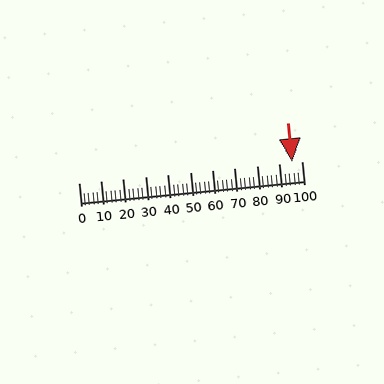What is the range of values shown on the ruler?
The ruler shows values from 0 to 100.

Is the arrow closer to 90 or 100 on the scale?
The arrow is closer to 100.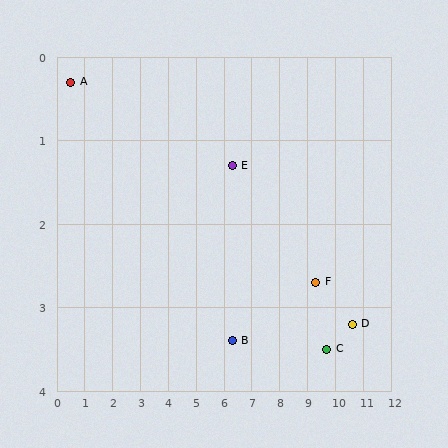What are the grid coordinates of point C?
Point C is at approximately (9.7, 3.5).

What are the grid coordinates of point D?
Point D is at approximately (10.6, 3.2).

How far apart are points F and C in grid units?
Points F and C are about 0.9 grid units apart.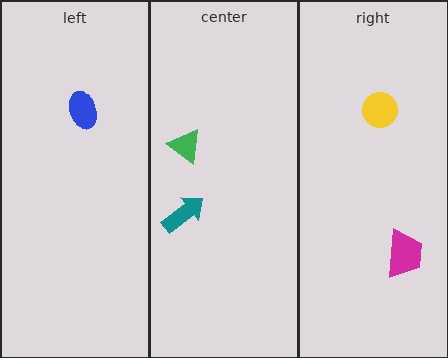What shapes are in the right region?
The magenta trapezoid, the yellow circle.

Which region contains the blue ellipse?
The left region.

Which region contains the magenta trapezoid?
The right region.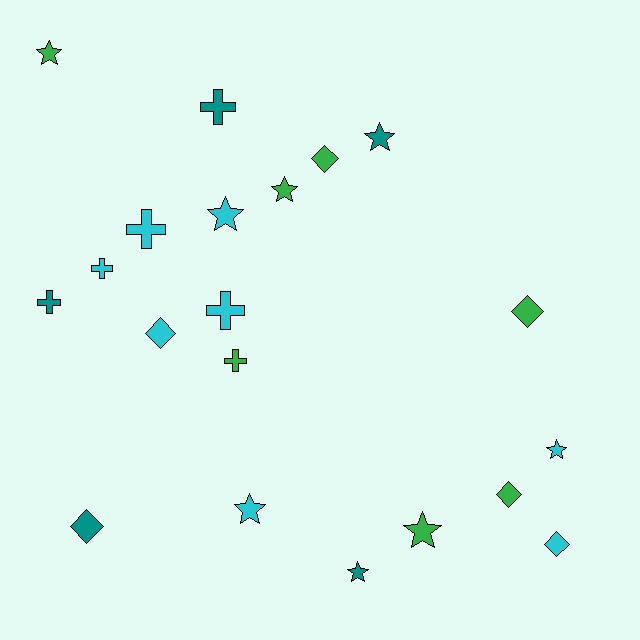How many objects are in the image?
There are 20 objects.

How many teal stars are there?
There are 2 teal stars.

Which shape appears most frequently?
Star, with 8 objects.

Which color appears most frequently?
Cyan, with 8 objects.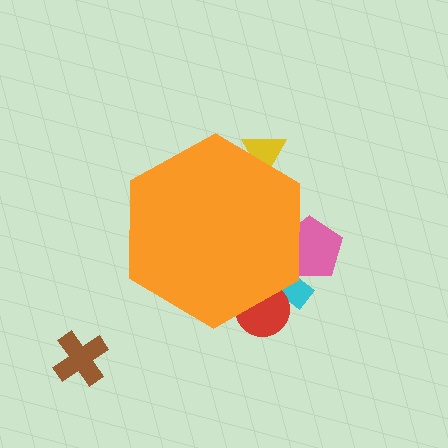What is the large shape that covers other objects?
An orange hexagon.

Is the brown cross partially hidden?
No, the brown cross is fully visible.